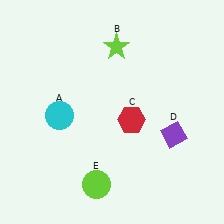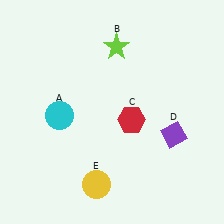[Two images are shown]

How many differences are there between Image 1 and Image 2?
There is 1 difference between the two images.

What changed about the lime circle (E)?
In Image 1, E is lime. In Image 2, it changed to yellow.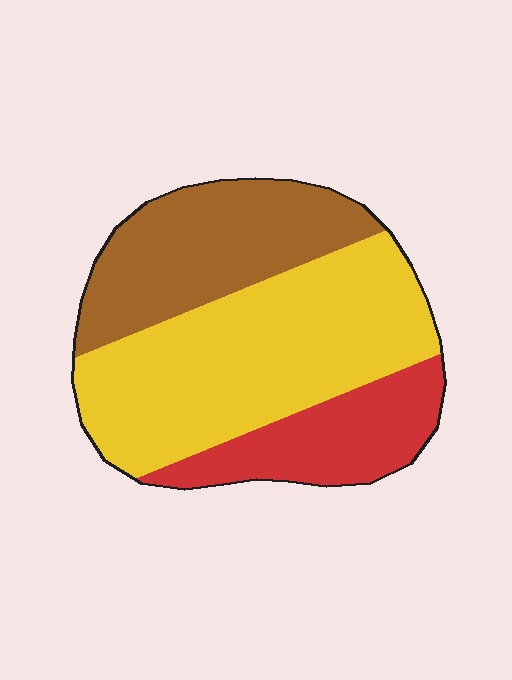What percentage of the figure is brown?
Brown covers about 30% of the figure.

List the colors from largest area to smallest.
From largest to smallest: yellow, brown, red.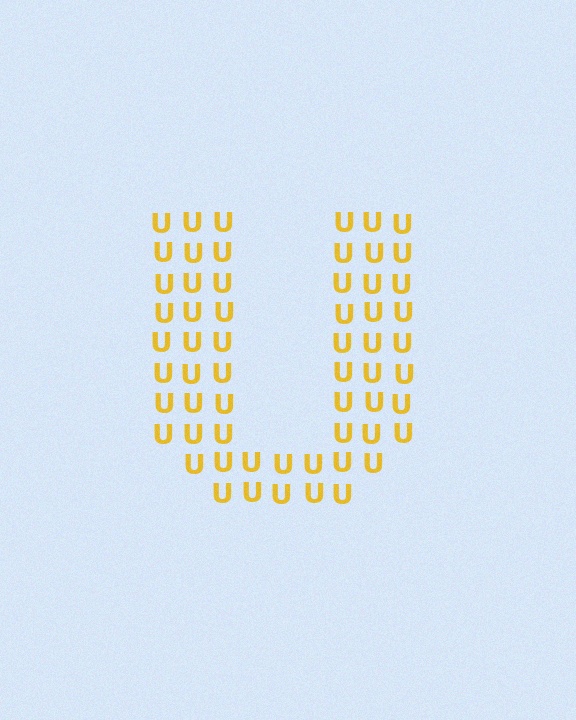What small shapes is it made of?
It is made of small letter U's.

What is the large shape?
The large shape is the letter U.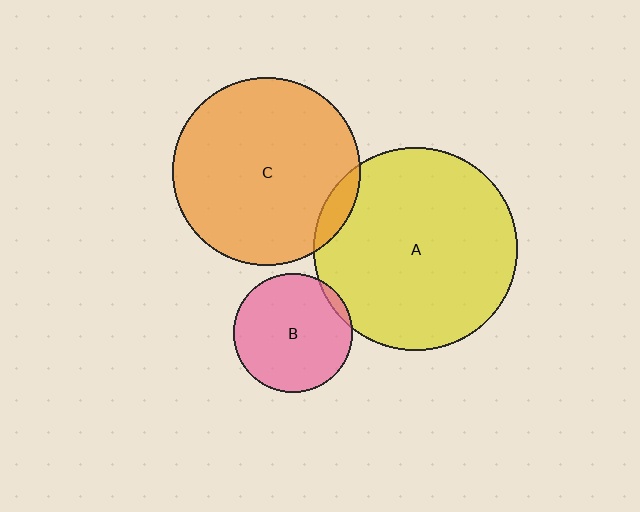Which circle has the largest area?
Circle A (yellow).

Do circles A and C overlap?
Yes.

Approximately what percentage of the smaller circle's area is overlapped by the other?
Approximately 5%.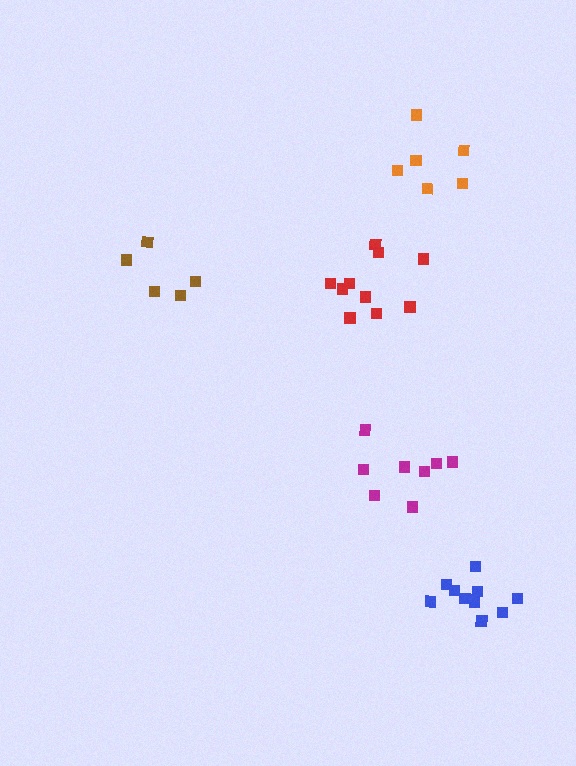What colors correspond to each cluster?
The clusters are colored: red, magenta, brown, orange, blue.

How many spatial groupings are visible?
There are 5 spatial groupings.